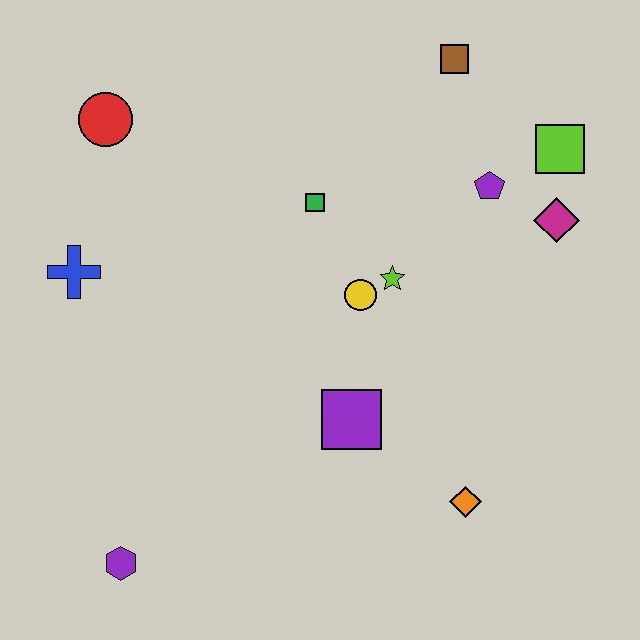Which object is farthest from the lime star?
The purple hexagon is farthest from the lime star.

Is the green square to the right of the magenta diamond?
No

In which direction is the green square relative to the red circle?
The green square is to the right of the red circle.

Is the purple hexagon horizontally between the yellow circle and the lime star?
No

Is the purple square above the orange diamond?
Yes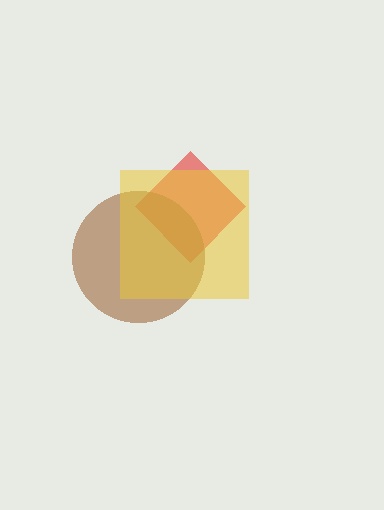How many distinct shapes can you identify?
There are 3 distinct shapes: a red diamond, a brown circle, a yellow square.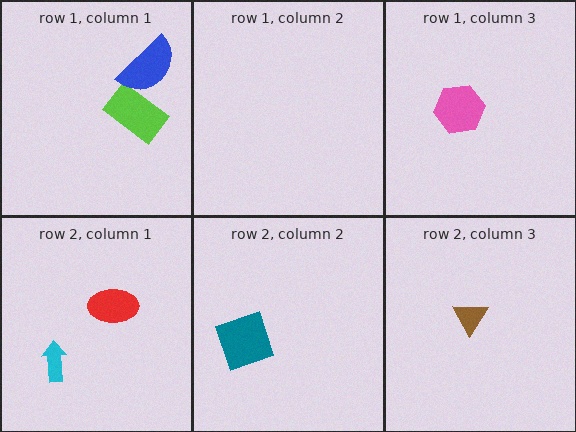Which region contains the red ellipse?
The row 2, column 1 region.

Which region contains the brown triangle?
The row 2, column 3 region.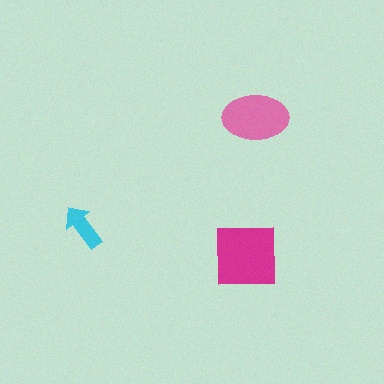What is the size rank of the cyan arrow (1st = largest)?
3rd.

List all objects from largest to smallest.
The magenta square, the pink ellipse, the cyan arrow.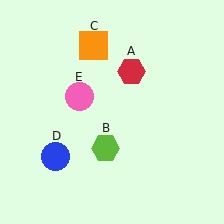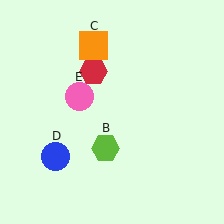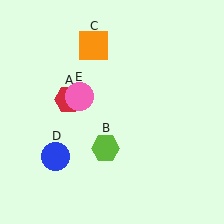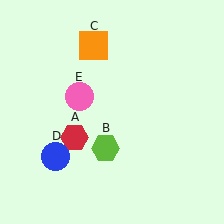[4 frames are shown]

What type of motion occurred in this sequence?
The red hexagon (object A) rotated counterclockwise around the center of the scene.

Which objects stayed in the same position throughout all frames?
Lime hexagon (object B) and orange square (object C) and blue circle (object D) and pink circle (object E) remained stationary.